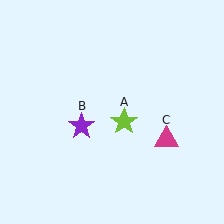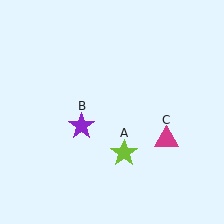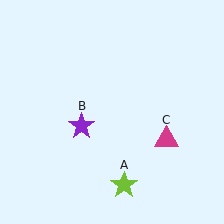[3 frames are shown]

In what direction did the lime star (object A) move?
The lime star (object A) moved down.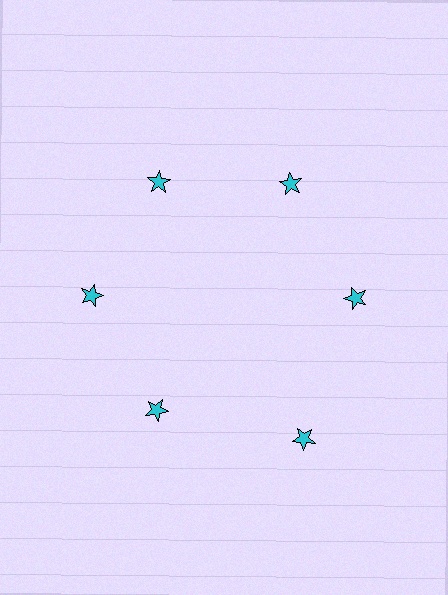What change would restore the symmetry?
The symmetry would be restored by moving it inward, back onto the ring so that all 6 stars sit at equal angles and equal distance from the center.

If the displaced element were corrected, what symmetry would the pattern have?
It would have 6-fold rotational symmetry — the pattern would map onto itself every 60 degrees.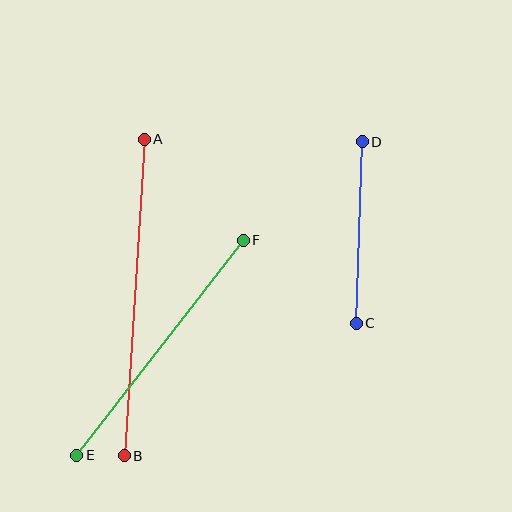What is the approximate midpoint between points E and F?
The midpoint is at approximately (160, 348) pixels.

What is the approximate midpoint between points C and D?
The midpoint is at approximately (359, 232) pixels.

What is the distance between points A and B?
The distance is approximately 317 pixels.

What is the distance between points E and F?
The distance is approximately 272 pixels.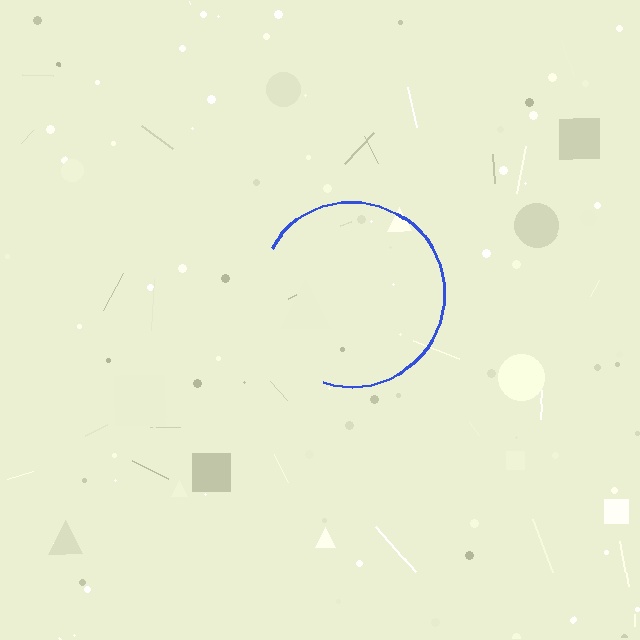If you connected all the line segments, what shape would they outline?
They would outline a circle.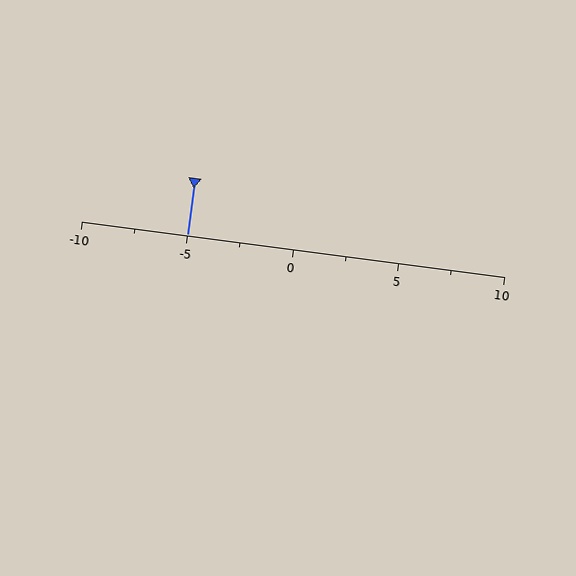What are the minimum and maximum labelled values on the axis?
The axis runs from -10 to 10.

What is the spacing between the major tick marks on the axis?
The major ticks are spaced 5 apart.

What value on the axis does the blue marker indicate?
The marker indicates approximately -5.